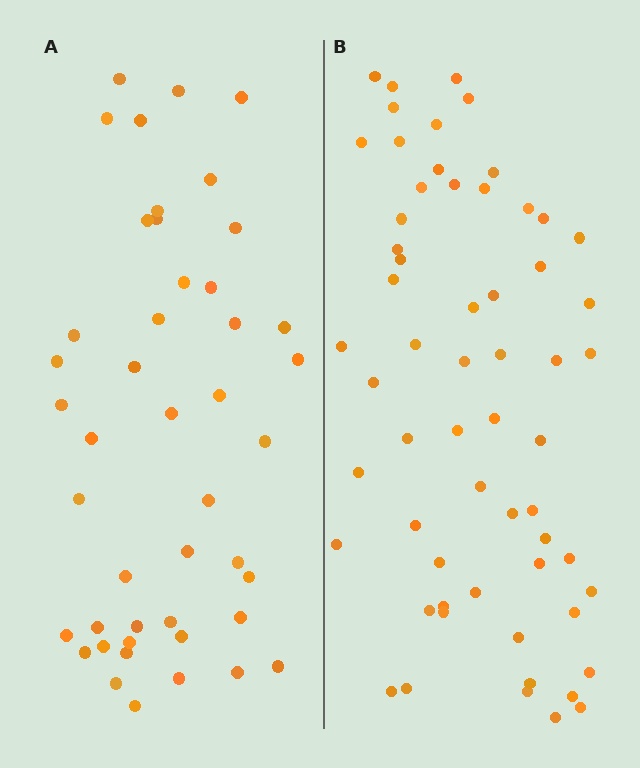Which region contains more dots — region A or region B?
Region B (the right region) has more dots.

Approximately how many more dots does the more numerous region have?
Region B has approximately 15 more dots than region A.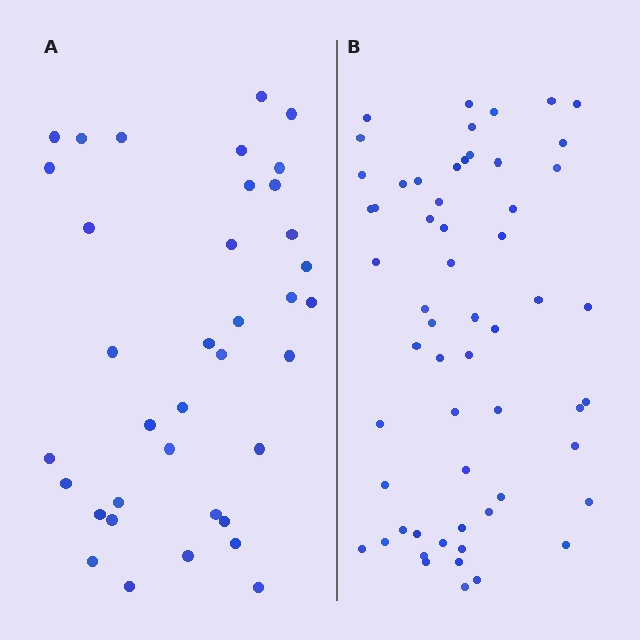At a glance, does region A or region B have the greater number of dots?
Region B (the right region) has more dots.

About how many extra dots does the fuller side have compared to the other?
Region B has approximately 20 more dots than region A.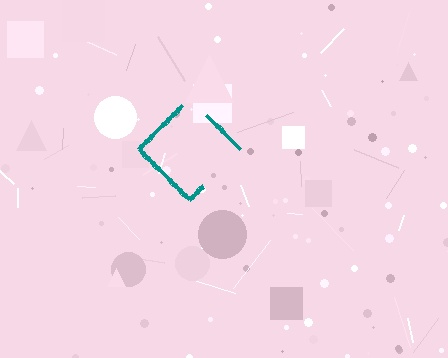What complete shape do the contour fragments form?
The contour fragments form a diamond.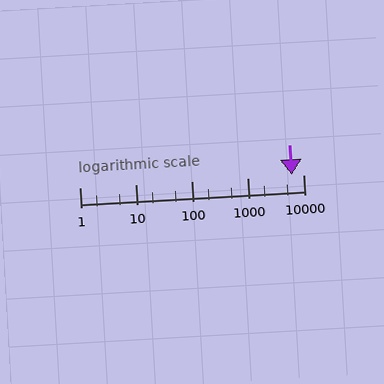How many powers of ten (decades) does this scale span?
The scale spans 4 decades, from 1 to 10000.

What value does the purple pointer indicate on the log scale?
The pointer indicates approximately 6300.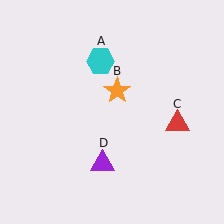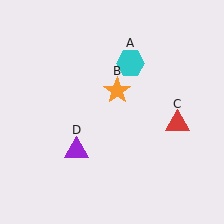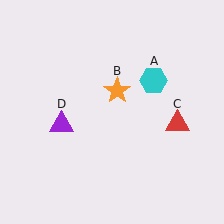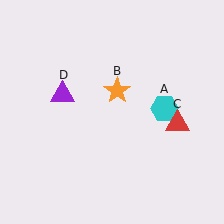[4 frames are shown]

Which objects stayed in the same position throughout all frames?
Orange star (object B) and red triangle (object C) remained stationary.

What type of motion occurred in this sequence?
The cyan hexagon (object A), purple triangle (object D) rotated clockwise around the center of the scene.